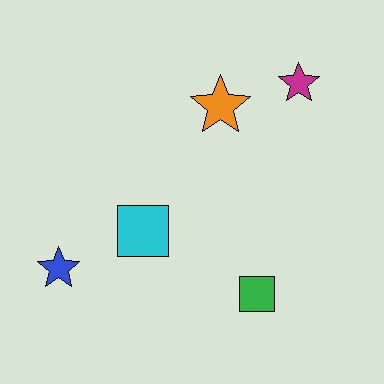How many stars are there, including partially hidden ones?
There are 3 stars.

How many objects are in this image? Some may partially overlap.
There are 5 objects.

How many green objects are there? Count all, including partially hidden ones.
There is 1 green object.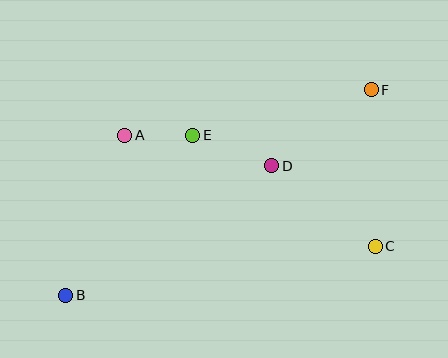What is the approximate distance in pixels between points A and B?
The distance between A and B is approximately 171 pixels.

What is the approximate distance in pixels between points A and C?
The distance between A and C is approximately 274 pixels.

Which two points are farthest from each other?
Points B and F are farthest from each other.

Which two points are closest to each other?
Points A and E are closest to each other.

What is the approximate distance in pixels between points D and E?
The distance between D and E is approximately 85 pixels.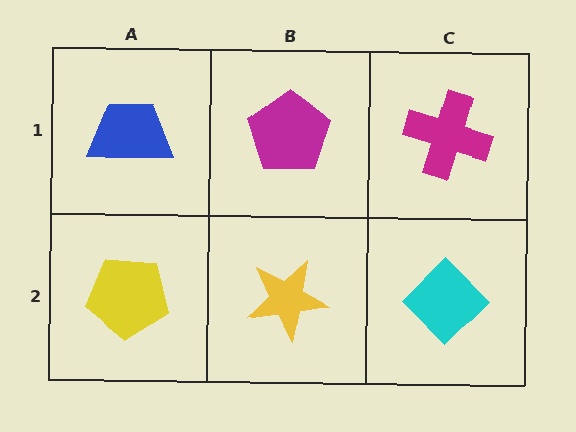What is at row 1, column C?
A magenta cross.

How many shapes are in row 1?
3 shapes.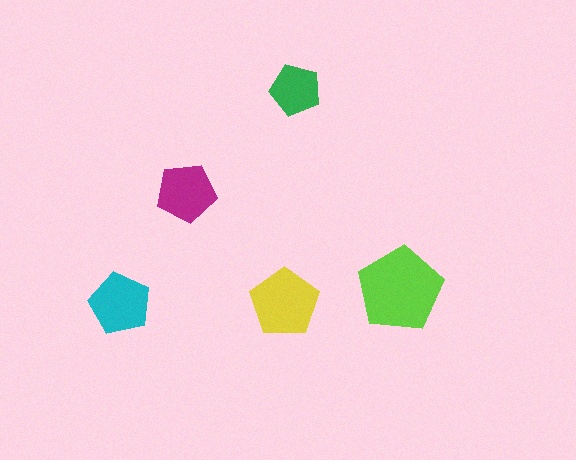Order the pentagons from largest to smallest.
the lime one, the yellow one, the cyan one, the magenta one, the green one.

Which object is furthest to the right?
The lime pentagon is rightmost.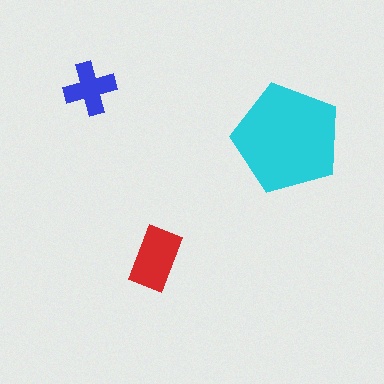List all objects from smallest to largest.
The blue cross, the red rectangle, the cyan pentagon.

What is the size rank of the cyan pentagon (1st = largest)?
1st.